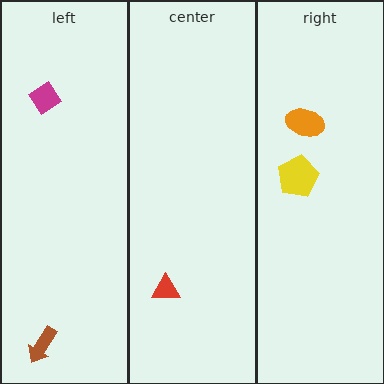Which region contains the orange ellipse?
The right region.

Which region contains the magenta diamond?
The left region.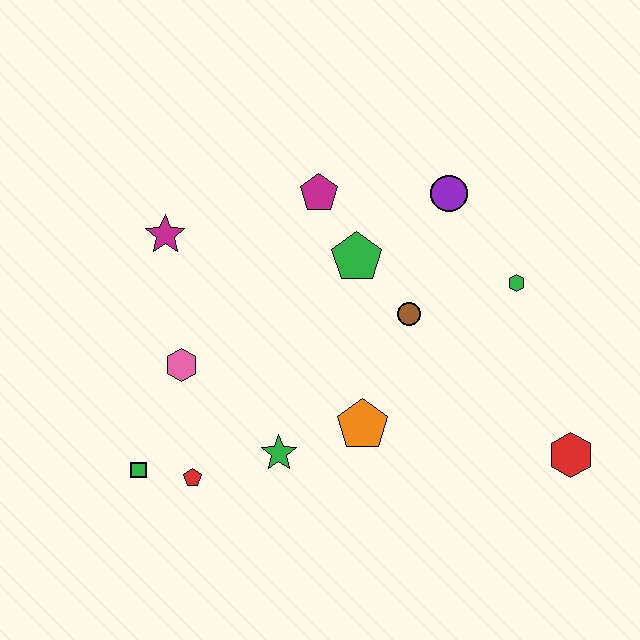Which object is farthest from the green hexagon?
The green square is farthest from the green hexagon.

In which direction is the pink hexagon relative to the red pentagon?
The pink hexagon is above the red pentagon.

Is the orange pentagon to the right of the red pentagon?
Yes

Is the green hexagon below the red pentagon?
No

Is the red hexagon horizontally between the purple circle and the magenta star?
No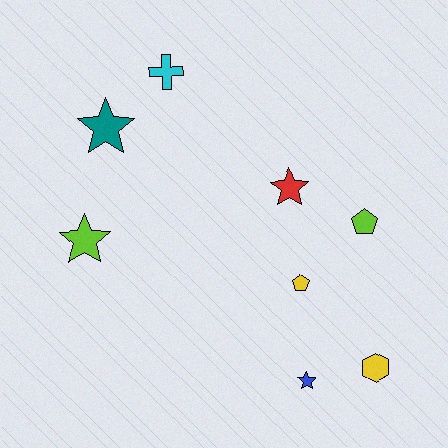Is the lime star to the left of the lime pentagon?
Yes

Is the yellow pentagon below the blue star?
No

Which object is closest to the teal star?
The cyan cross is closest to the teal star.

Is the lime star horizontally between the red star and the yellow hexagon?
No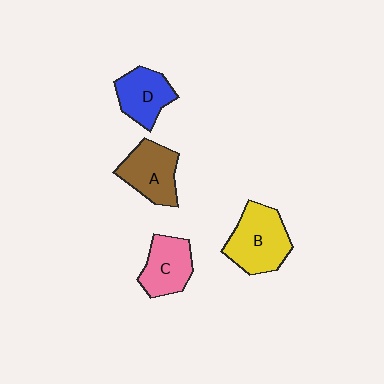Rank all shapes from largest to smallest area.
From largest to smallest: B (yellow), A (brown), C (pink), D (blue).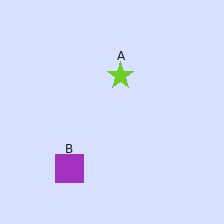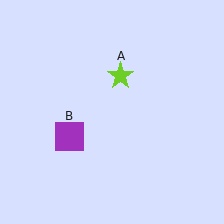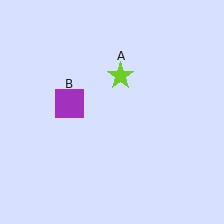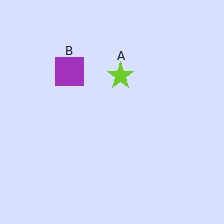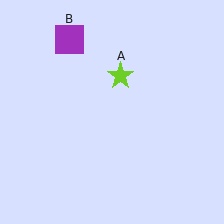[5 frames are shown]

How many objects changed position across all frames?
1 object changed position: purple square (object B).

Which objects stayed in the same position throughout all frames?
Lime star (object A) remained stationary.